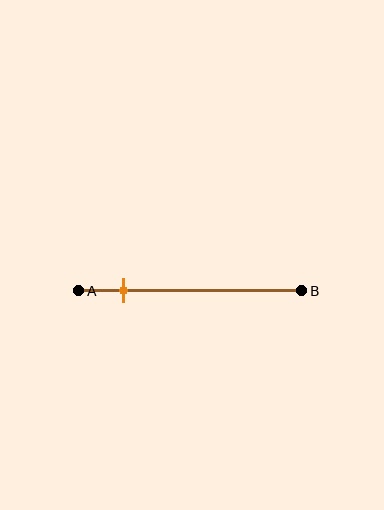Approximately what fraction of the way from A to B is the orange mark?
The orange mark is approximately 20% of the way from A to B.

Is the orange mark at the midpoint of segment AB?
No, the mark is at about 20% from A, not at the 50% midpoint.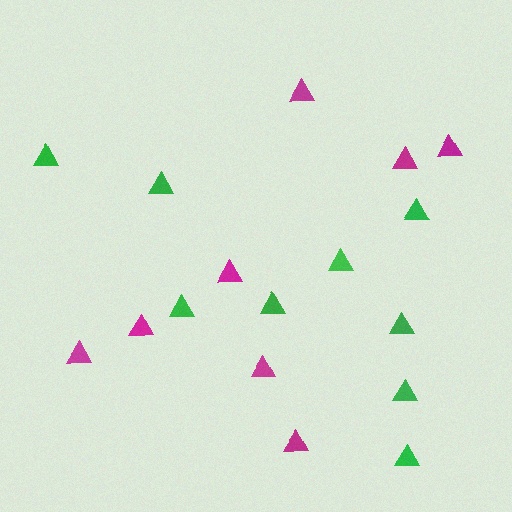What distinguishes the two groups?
There are 2 groups: one group of magenta triangles (8) and one group of green triangles (9).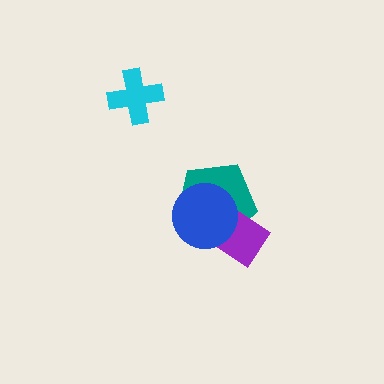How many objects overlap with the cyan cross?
0 objects overlap with the cyan cross.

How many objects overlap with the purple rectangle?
2 objects overlap with the purple rectangle.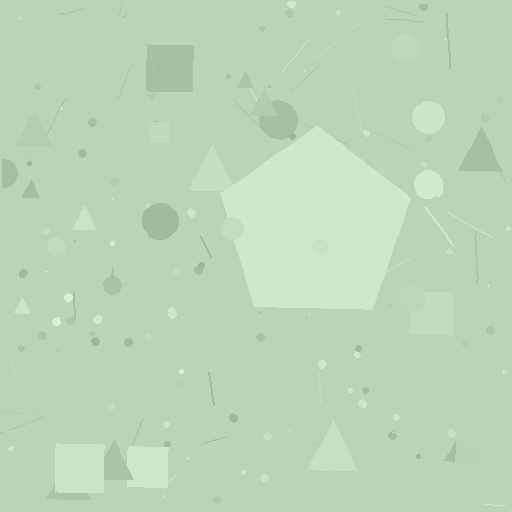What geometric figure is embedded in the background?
A pentagon is embedded in the background.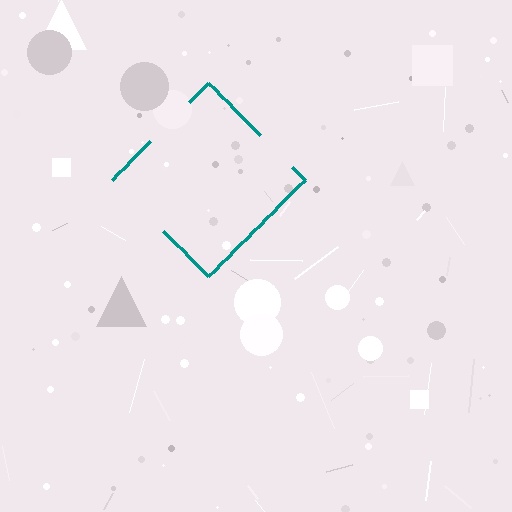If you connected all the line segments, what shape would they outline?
They would outline a diamond.